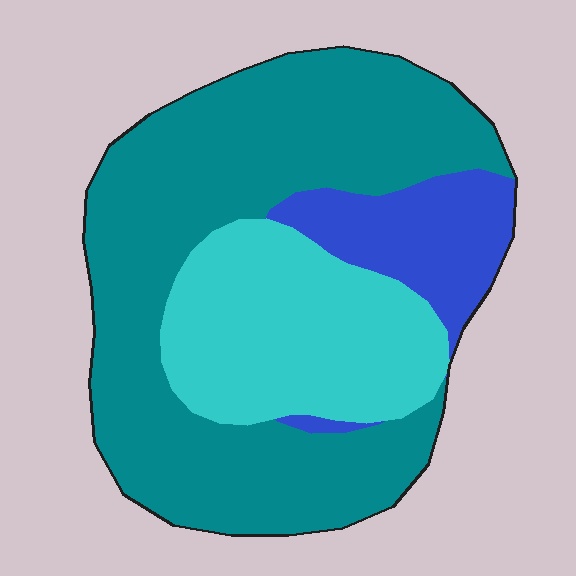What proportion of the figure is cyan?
Cyan takes up between a sixth and a third of the figure.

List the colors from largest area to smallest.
From largest to smallest: teal, cyan, blue.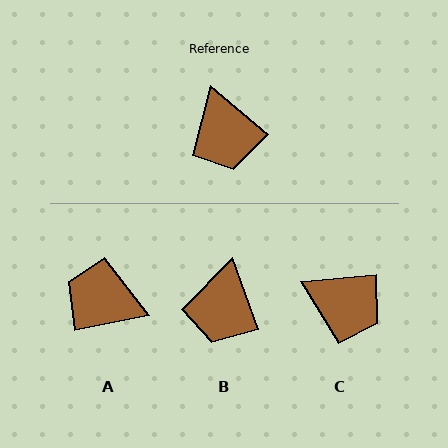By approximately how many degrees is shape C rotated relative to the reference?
Approximately 46 degrees counter-clockwise.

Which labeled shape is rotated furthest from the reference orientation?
A, about 128 degrees away.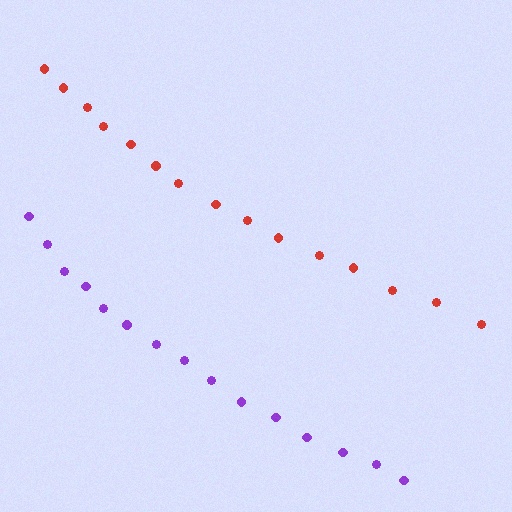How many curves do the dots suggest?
There are 2 distinct paths.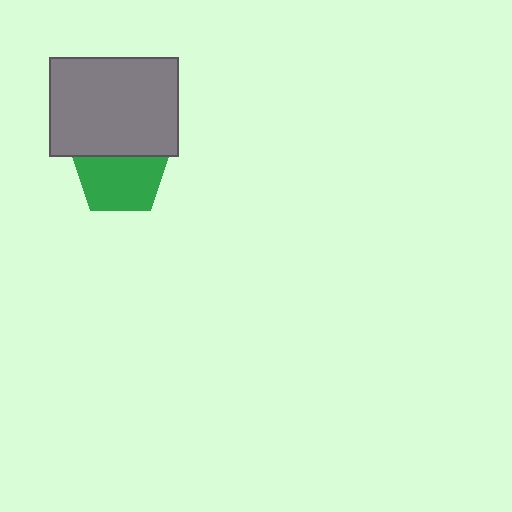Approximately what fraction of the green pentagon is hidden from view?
Roughly 34% of the green pentagon is hidden behind the gray rectangle.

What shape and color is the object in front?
The object in front is a gray rectangle.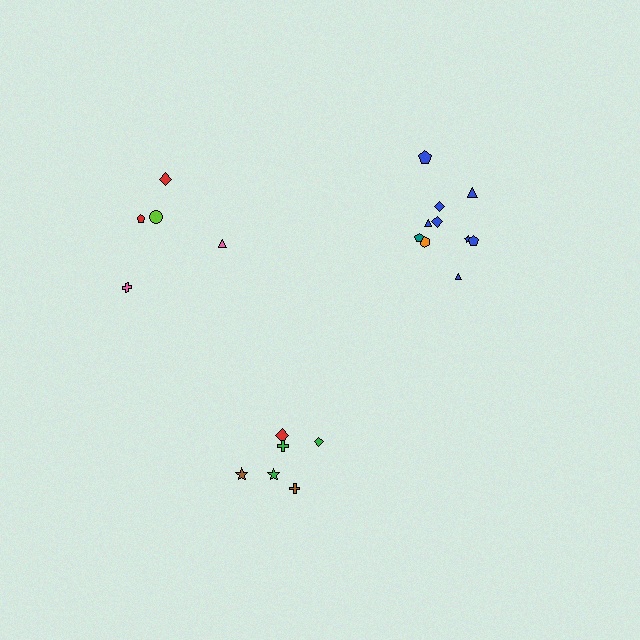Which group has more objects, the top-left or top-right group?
The top-right group.